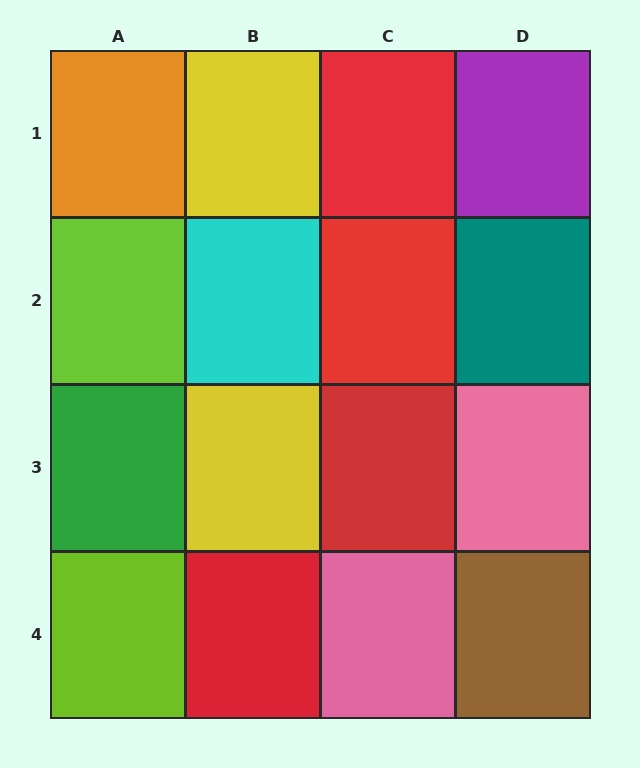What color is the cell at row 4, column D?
Brown.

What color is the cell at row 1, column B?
Yellow.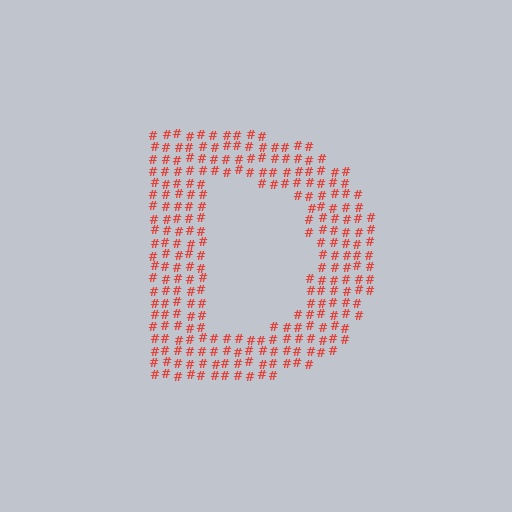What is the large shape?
The large shape is the letter D.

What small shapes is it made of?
It is made of small hash symbols.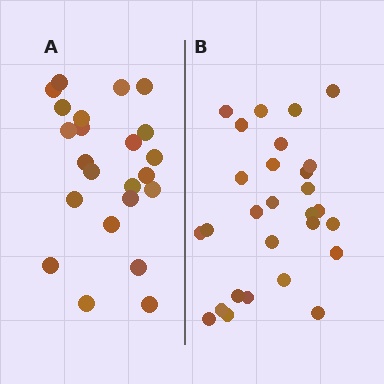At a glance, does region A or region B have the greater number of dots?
Region B (the right region) has more dots.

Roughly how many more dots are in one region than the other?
Region B has about 5 more dots than region A.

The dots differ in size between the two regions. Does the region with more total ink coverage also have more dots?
No. Region A has more total ink coverage because its dots are larger, but region B actually contains more individual dots. Total area can be misleading — the number of items is what matters here.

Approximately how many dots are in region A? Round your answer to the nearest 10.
About 20 dots. (The exact count is 23, which rounds to 20.)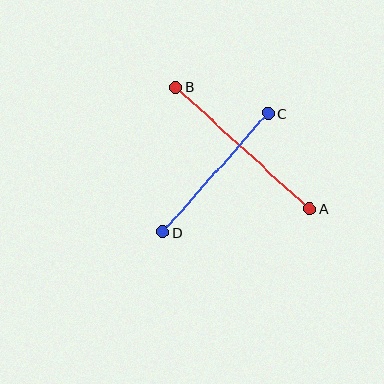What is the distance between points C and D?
The distance is approximately 158 pixels.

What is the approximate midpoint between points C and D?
The midpoint is at approximately (215, 173) pixels.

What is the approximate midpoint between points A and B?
The midpoint is at approximately (243, 148) pixels.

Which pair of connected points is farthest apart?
Points A and B are farthest apart.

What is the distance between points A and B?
The distance is approximately 181 pixels.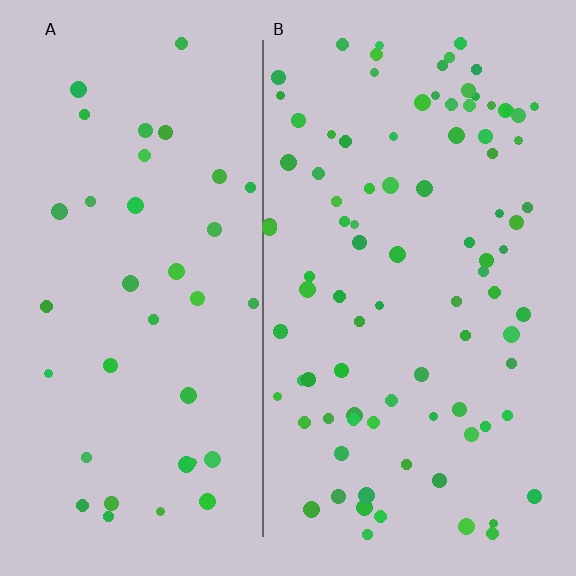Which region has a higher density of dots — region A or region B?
B (the right).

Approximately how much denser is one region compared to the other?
Approximately 2.4× — region B over region A.